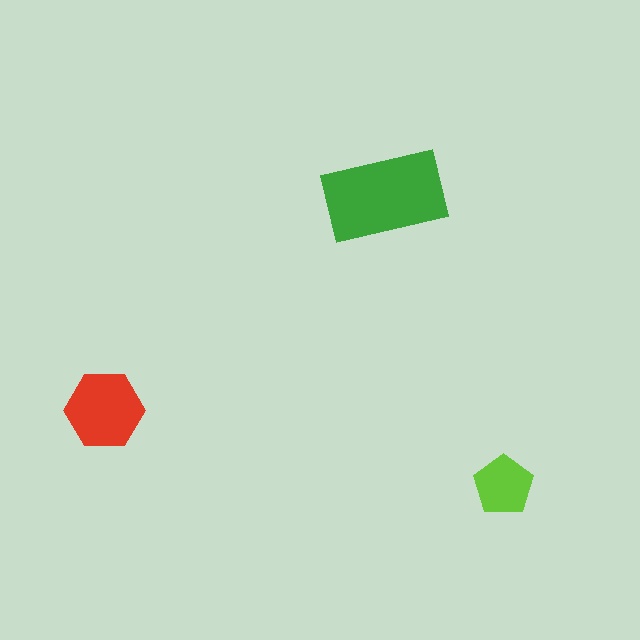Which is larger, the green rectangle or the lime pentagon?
The green rectangle.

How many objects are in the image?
There are 3 objects in the image.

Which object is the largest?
The green rectangle.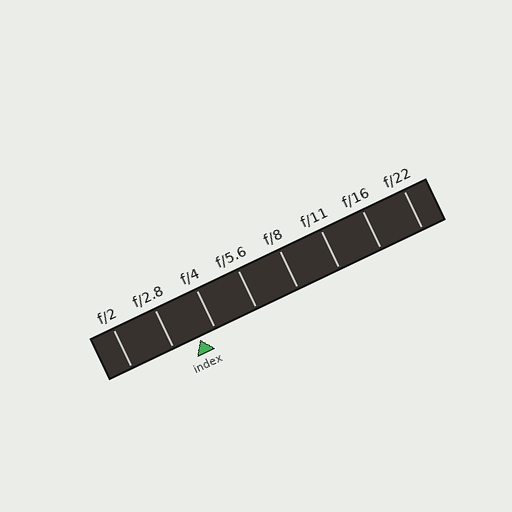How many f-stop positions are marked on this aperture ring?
There are 8 f-stop positions marked.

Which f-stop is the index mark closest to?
The index mark is closest to f/4.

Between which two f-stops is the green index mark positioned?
The index mark is between f/2.8 and f/4.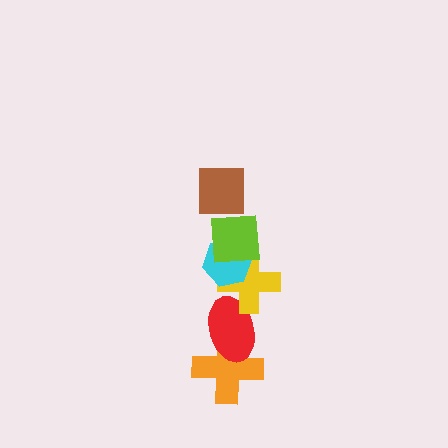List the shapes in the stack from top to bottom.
From top to bottom: the brown square, the lime square, the cyan hexagon, the yellow cross, the red ellipse, the orange cross.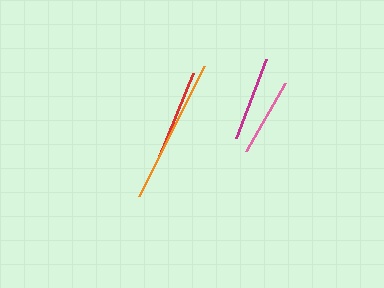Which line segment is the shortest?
The pink line is the shortest at approximately 78 pixels.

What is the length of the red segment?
The red segment is approximately 89 pixels long.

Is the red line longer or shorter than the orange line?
The orange line is longer than the red line.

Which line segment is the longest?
The orange line is the longest at approximately 145 pixels.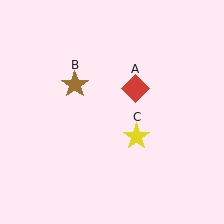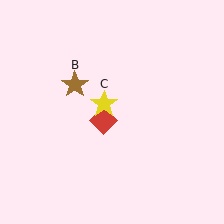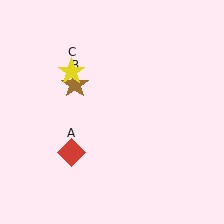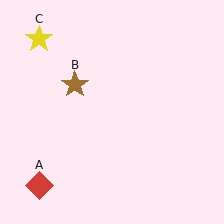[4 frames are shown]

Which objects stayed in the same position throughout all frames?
Brown star (object B) remained stationary.